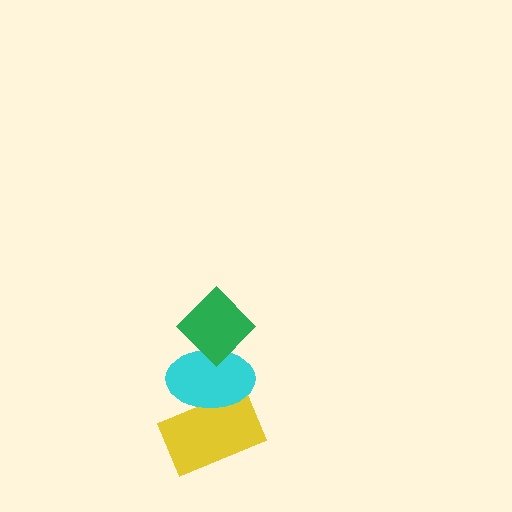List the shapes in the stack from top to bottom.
From top to bottom: the green diamond, the cyan ellipse, the yellow rectangle.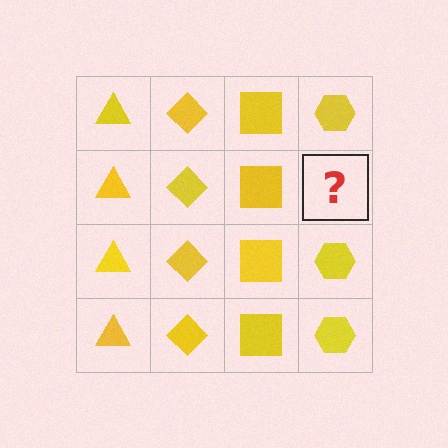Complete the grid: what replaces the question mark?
The question mark should be replaced with a yellow hexagon.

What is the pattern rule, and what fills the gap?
The rule is that each column has a consistent shape. The gap should be filled with a yellow hexagon.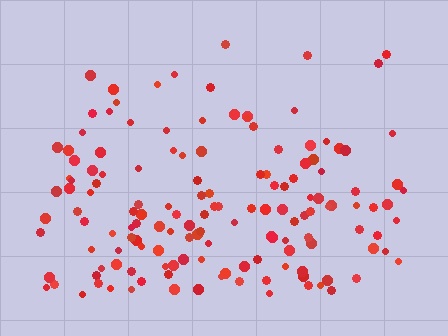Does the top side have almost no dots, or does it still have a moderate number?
Still a moderate number, just noticeably fewer than the bottom.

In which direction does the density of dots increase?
From top to bottom, with the bottom side densest.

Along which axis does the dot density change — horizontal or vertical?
Vertical.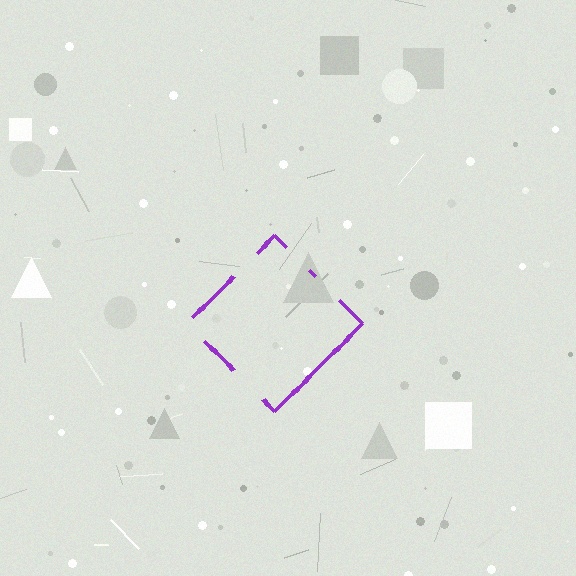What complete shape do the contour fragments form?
The contour fragments form a diamond.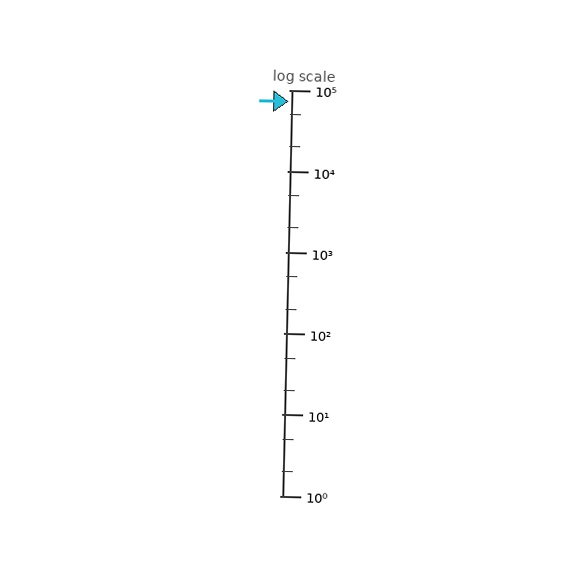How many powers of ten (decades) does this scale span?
The scale spans 5 decades, from 1 to 100000.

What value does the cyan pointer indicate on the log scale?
The pointer indicates approximately 73000.